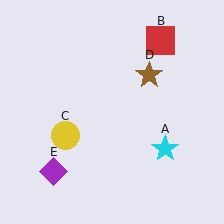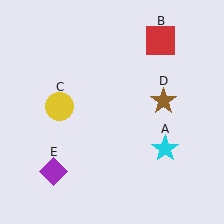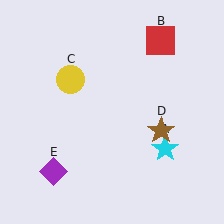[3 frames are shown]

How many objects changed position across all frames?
2 objects changed position: yellow circle (object C), brown star (object D).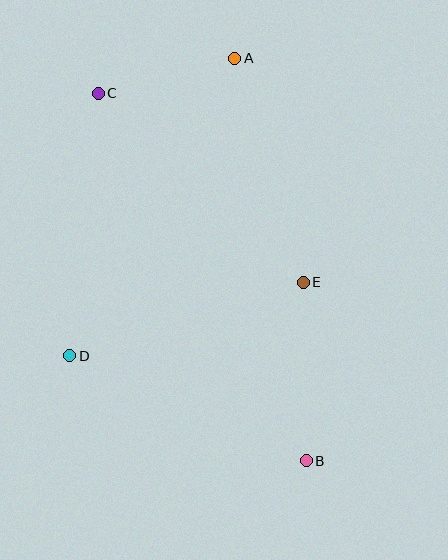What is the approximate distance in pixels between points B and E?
The distance between B and E is approximately 179 pixels.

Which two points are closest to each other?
Points A and C are closest to each other.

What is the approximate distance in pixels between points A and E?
The distance between A and E is approximately 234 pixels.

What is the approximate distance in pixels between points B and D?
The distance between B and D is approximately 258 pixels.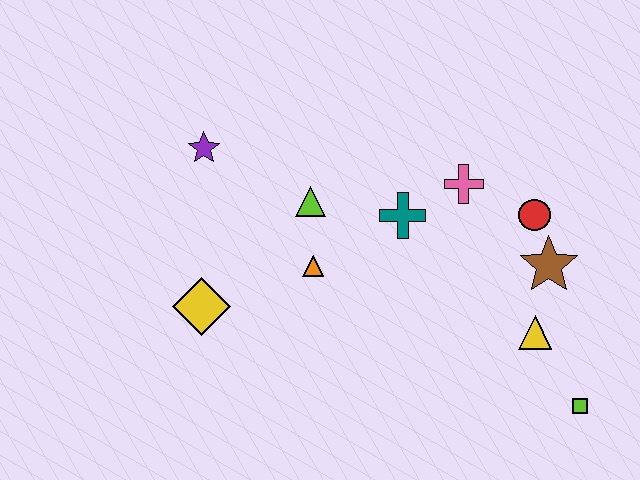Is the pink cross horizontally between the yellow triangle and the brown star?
No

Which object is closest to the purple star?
The lime triangle is closest to the purple star.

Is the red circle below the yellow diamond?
No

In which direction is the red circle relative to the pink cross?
The red circle is to the right of the pink cross.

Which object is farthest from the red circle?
The yellow diamond is farthest from the red circle.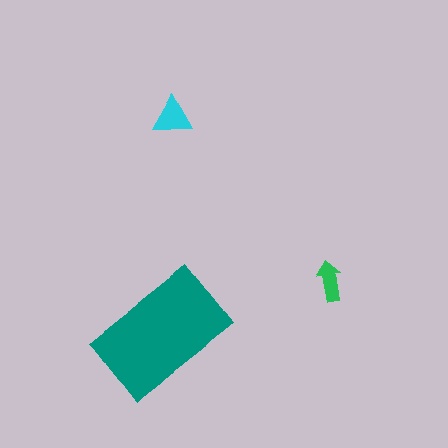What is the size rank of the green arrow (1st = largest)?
3rd.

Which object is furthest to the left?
The teal rectangle is leftmost.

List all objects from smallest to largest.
The green arrow, the cyan triangle, the teal rectangle.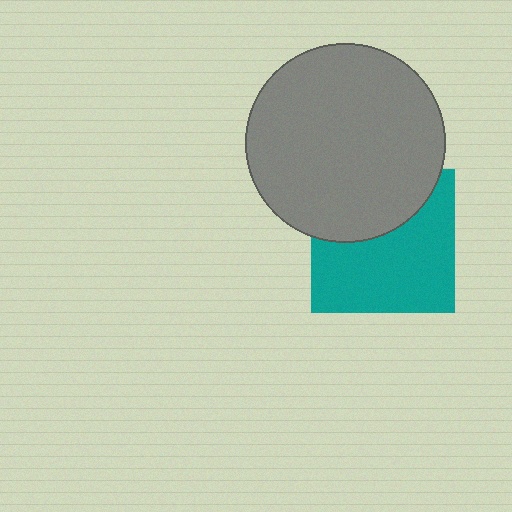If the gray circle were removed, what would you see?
You would see the complete teal square.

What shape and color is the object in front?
The object in front is a gray circle.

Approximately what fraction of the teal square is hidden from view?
Roughly 37% of the teal square is hidden behind the gray circle.